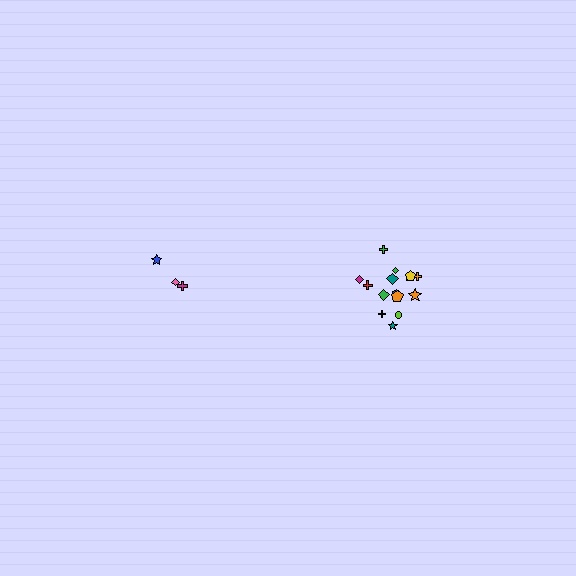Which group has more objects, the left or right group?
The right group.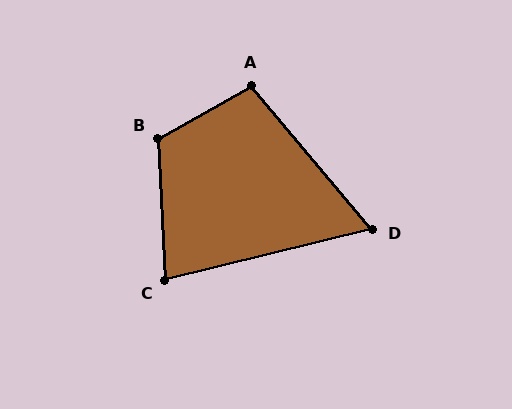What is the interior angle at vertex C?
Approximately 79 degrees (acute).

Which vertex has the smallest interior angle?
D, at approximately 64 degrees.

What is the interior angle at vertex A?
Approximately 101 degrees (obtuse).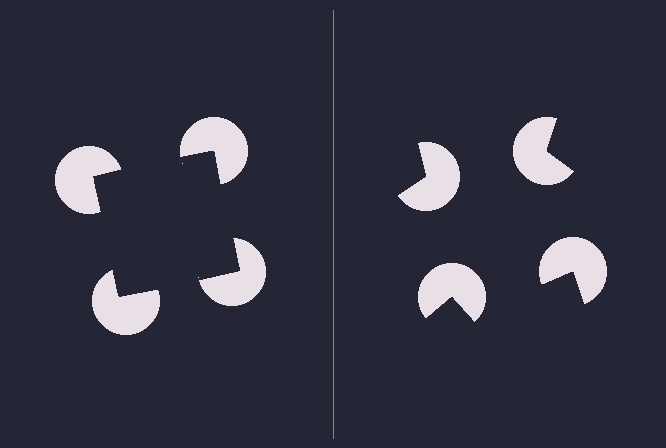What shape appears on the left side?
An illusory square.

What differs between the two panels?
The pac-man discs are positioned identically on both sides; only the wedge orientations differ. On the left they align to a square; on the right they are misaligned.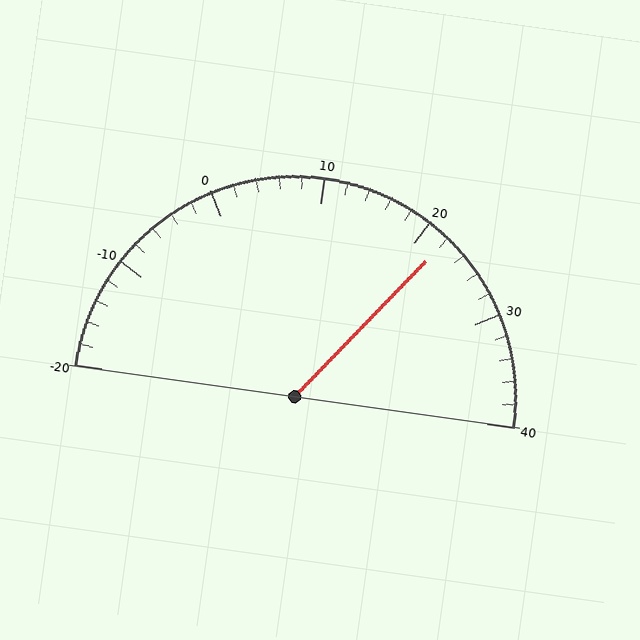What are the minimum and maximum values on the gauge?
The gauge ranges from -20 to 40.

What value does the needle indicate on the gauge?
The needle indicates approximately 22.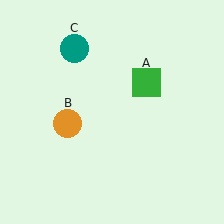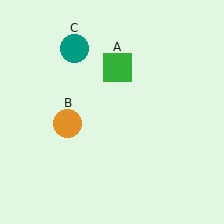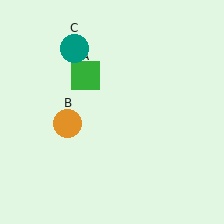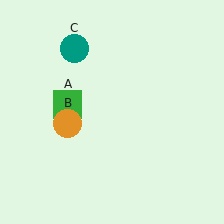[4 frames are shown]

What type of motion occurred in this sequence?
The green square (object A) rotated counterclockwise around the center of the scene.